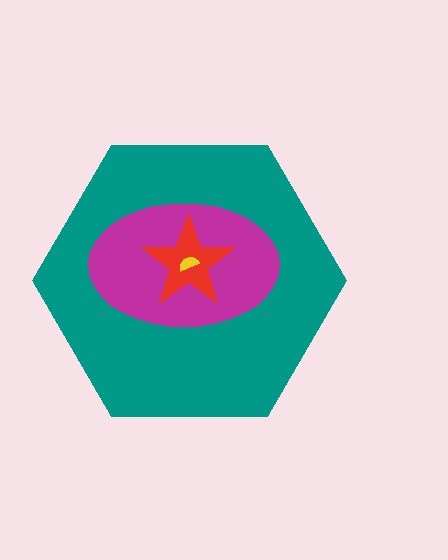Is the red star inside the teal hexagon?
Yes.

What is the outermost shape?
The teal hexagon.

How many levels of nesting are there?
4.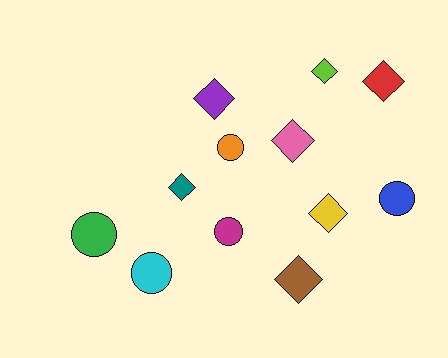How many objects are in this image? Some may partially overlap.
There are 12 objects.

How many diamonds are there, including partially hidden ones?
There are 7 diamonds.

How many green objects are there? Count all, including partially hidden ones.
There is 1 green object.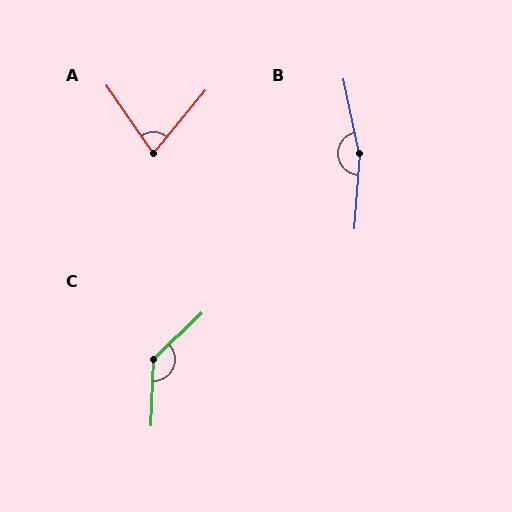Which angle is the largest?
B, at approximately 164 degrees.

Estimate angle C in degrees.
Approximately 136 degrees.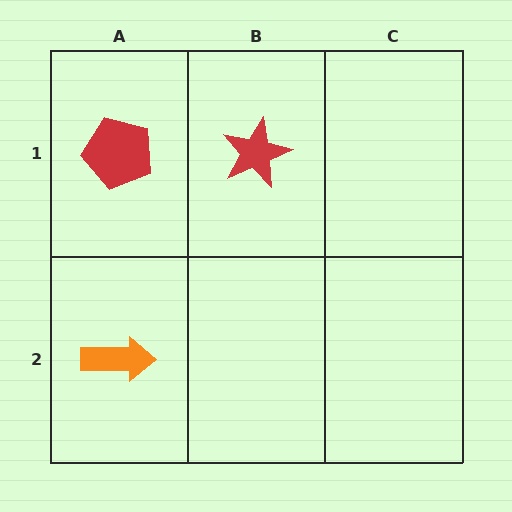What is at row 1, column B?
A red star.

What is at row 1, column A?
A red pentagon.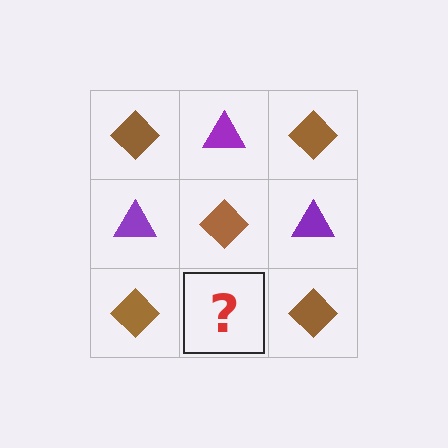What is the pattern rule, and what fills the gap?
The rule is that it alternates brown diamond and purple triangle in a checkerboard pattern. The gap should be filled with a purple triangle.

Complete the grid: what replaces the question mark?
The question mark should be replaced with a purple triangle.